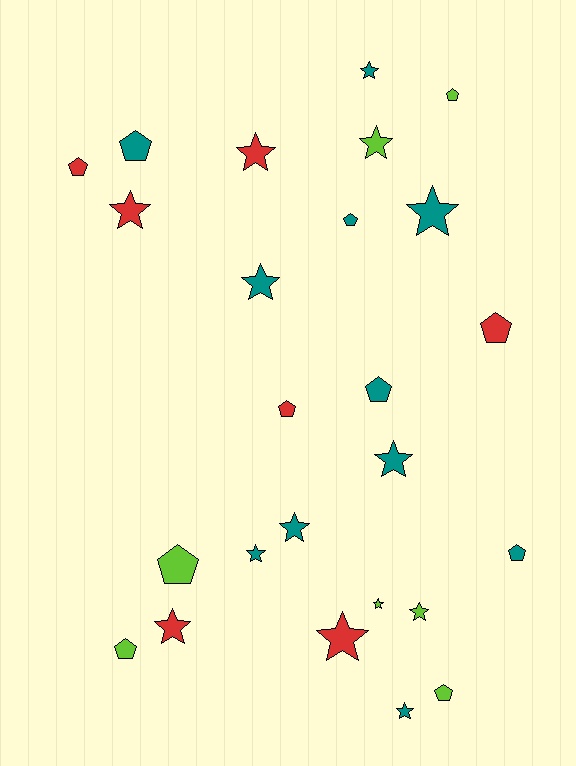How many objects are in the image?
There are 25 objects.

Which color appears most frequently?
Teal, with 11 objects.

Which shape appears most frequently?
Star, with 14 objects.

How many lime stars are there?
There are 3 lime stars.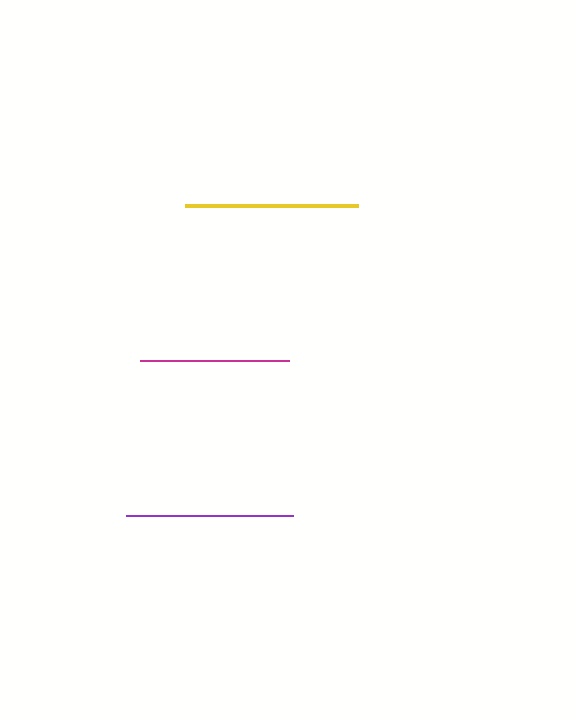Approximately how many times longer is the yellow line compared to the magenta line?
The yellow line is approximately 1.2 times the length of the magenta line.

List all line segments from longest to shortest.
From longest to shortest: yellow, purple, magenta.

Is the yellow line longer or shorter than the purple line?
The yellow line is longer than the purple line.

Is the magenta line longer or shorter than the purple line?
The purple line is longer than the magenta line.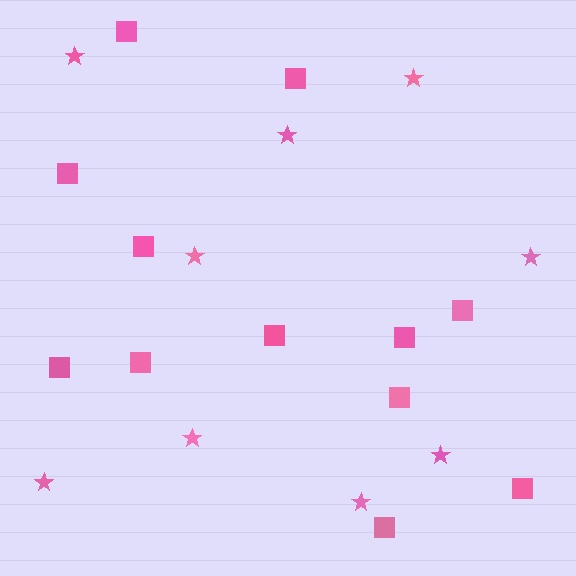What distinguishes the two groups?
There are 2 groups: one group of squares (12) and one group of stars (9).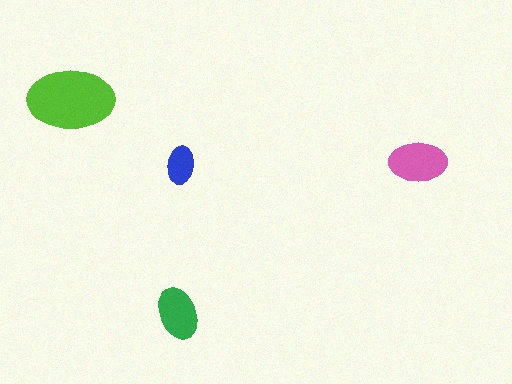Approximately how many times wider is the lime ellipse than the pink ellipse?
About 1.5 times wider.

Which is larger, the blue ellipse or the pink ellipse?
The pink one.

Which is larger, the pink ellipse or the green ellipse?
The pink one.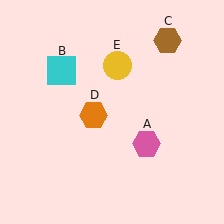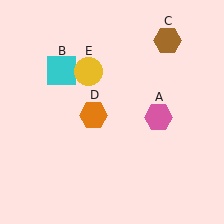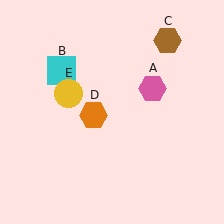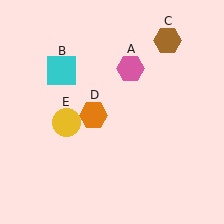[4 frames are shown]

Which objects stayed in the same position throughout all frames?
Cyan square (object B) and brown hexagon (object C) and orange hexagon (object D) remained stationary.